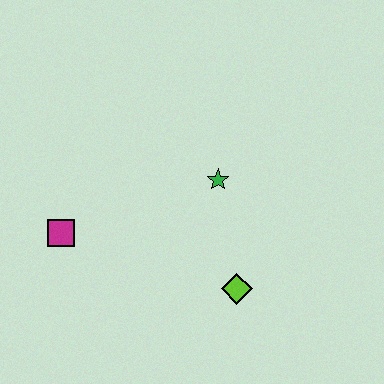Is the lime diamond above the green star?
No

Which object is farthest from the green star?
The magenta square is farthest from the green star.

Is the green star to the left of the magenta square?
No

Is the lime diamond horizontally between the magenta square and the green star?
No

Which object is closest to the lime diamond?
The green star is closest to the lime diamond.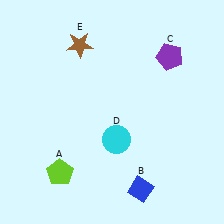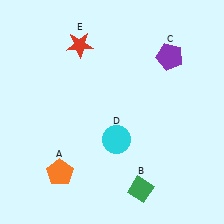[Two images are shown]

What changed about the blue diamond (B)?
In Image 1, B is blue. In Image 2, it changed to green.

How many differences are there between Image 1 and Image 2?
There are 3 differences between the two images.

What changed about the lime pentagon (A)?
In Image 1, A is lime. In Image 2, it changed to orange.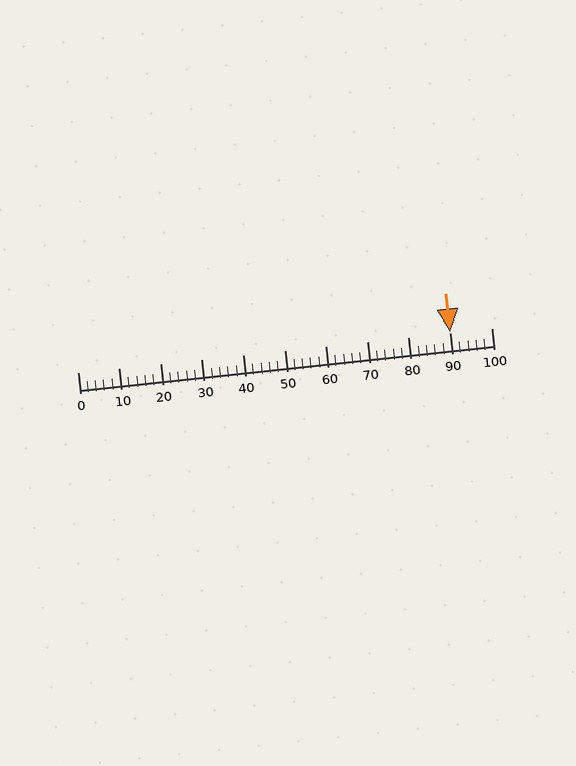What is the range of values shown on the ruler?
The ruler shows values from 0 to 100.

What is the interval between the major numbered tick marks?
The major tick marks are spaced 10 units apart.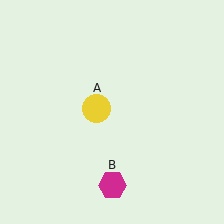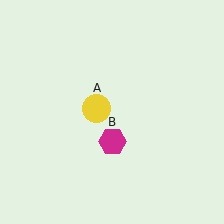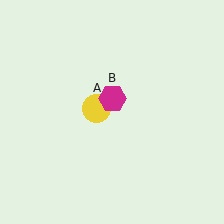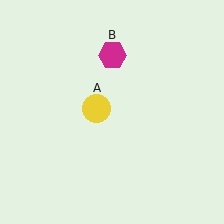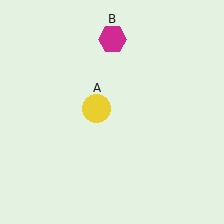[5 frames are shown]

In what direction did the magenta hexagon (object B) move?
The magenta hexagon (object B) moved up.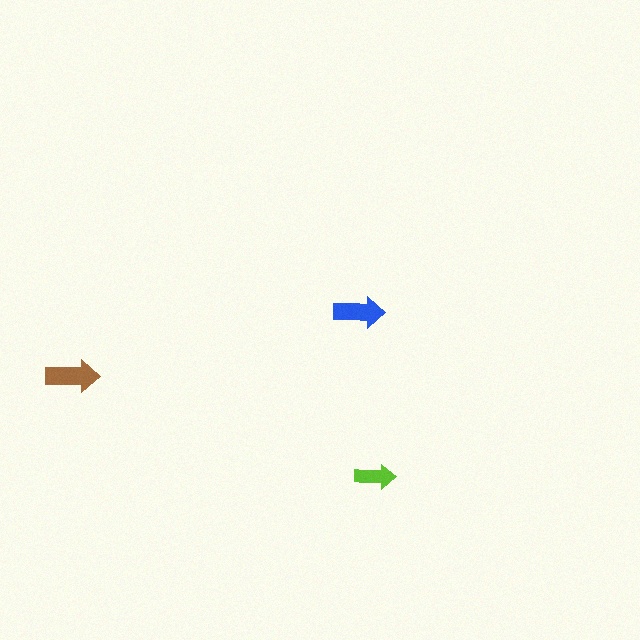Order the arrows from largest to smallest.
the brown one, the blue one, the lime one.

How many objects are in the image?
There are 3 objects in the image.